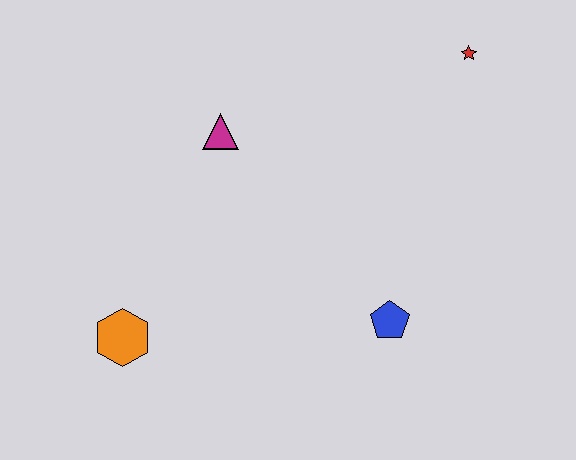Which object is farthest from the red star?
The orange hexagon is farthest from the red star.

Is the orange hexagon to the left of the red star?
Yes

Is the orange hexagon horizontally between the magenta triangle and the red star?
No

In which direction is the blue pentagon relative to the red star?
The blue pentagon is below the red star.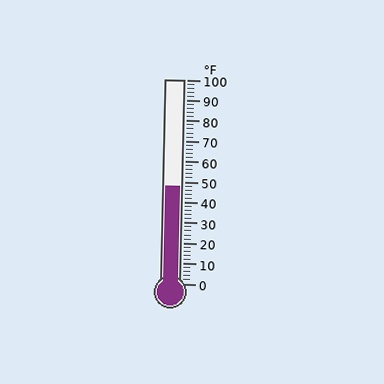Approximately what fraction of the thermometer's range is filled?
The thermometer is filled to approximately 50% of its range.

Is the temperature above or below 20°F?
The temperature is above 20°F.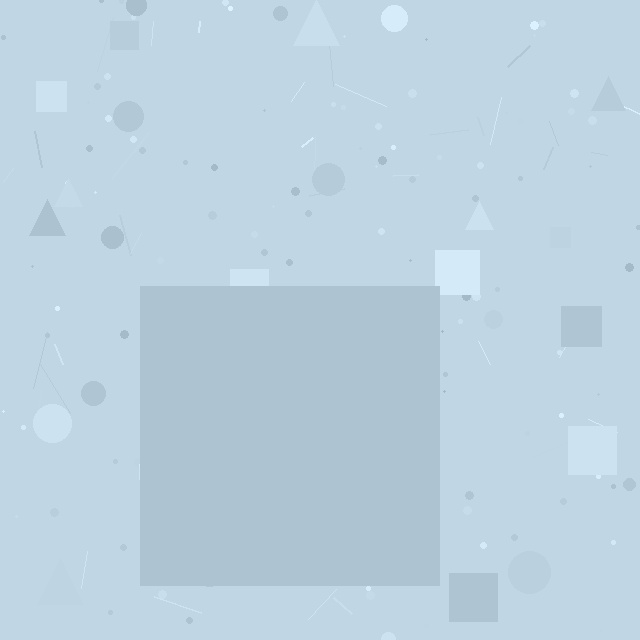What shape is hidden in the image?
A square is hidden in the image.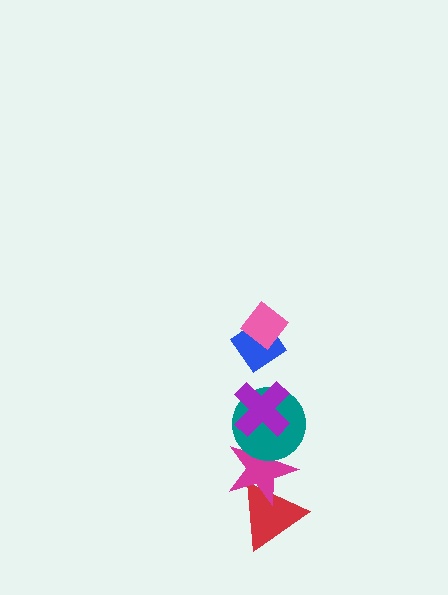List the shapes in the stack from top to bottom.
From top to bottom: the pink diamond, the blue diamond, the purple cross, the teal circle, the magenta star, the red triangle.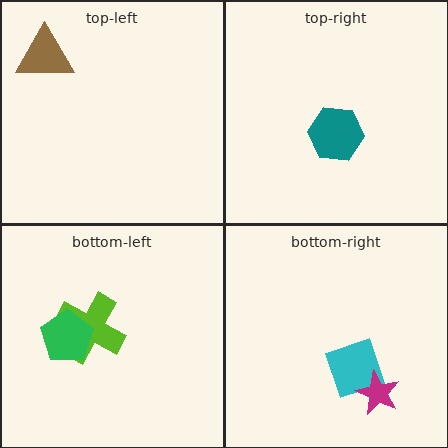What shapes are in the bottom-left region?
The lime cross, the green pentagon.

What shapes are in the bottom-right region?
The cyan diamond, the magenta star.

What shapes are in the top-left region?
The brown triangle.